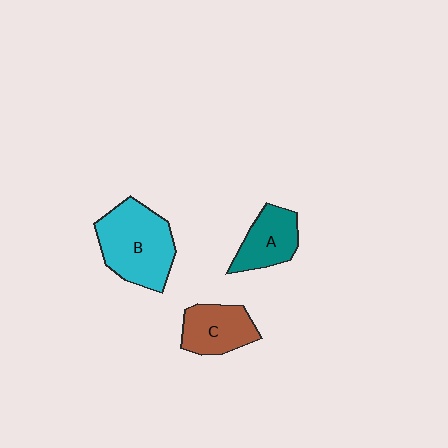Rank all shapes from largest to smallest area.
From largest to smallest: B (cyan), C (brown), A (teal).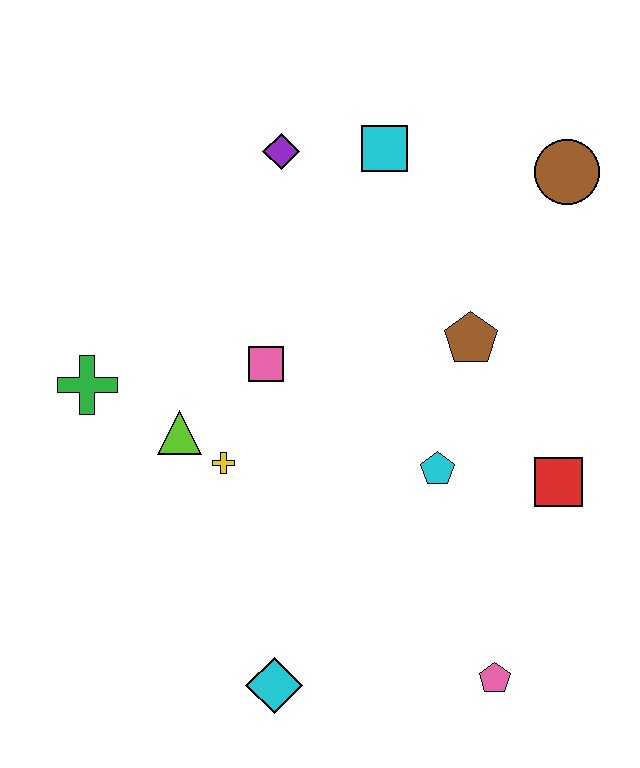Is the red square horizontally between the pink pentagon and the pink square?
No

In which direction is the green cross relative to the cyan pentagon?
The green cross is to the left of the cyan pentagon.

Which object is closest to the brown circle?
The cyan square is closest to the brown circle.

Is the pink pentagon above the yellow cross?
No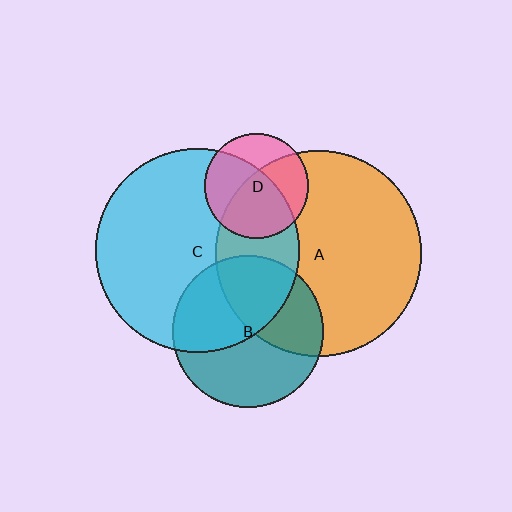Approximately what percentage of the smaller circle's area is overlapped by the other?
Approximately 30%.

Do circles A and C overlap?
Yes.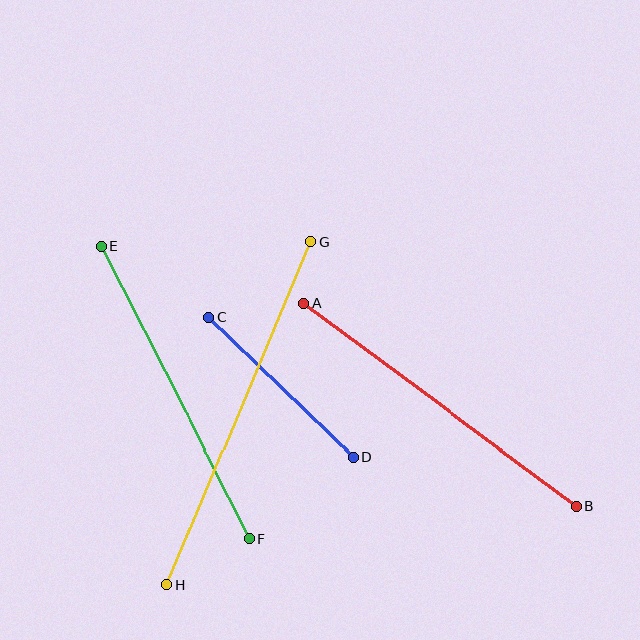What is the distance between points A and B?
The distance is approximately 340 pixels.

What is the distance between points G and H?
The distance is approximately 373 pixels.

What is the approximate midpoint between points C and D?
The midpoint is at approximately (281, 387) pixels.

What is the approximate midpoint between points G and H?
The midpoint is at approximately (239, 413) pixels.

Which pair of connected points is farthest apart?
Points G and H are farthest apart.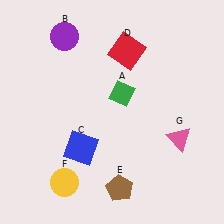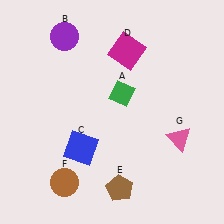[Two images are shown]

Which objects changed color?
D changed from red to magenta. F changed from yellow to brown.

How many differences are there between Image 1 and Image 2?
There are 2 differences between the two images.